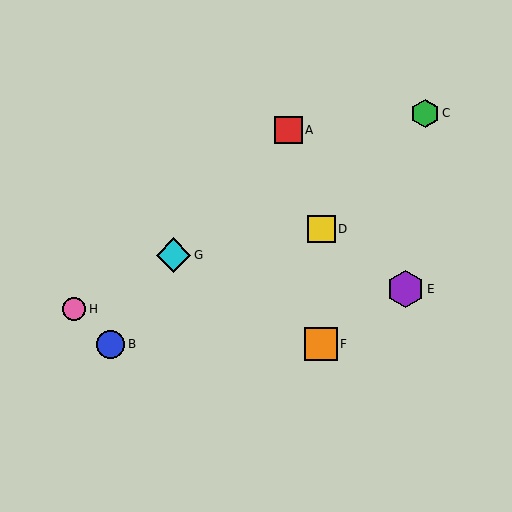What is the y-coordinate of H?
Object H is at y≈309.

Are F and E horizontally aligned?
No, F is at y≈344 and E is at y≈289.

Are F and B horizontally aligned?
Yes, both are at y≈344.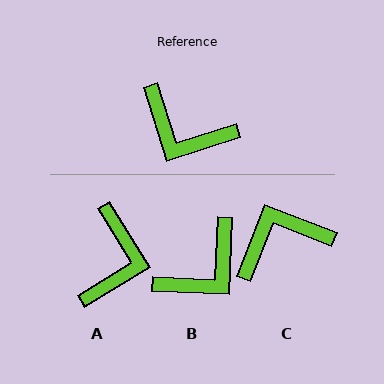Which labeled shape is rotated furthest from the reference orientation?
C, about 129 degrees away.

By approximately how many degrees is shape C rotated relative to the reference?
Approximately 129 degrees clockwise.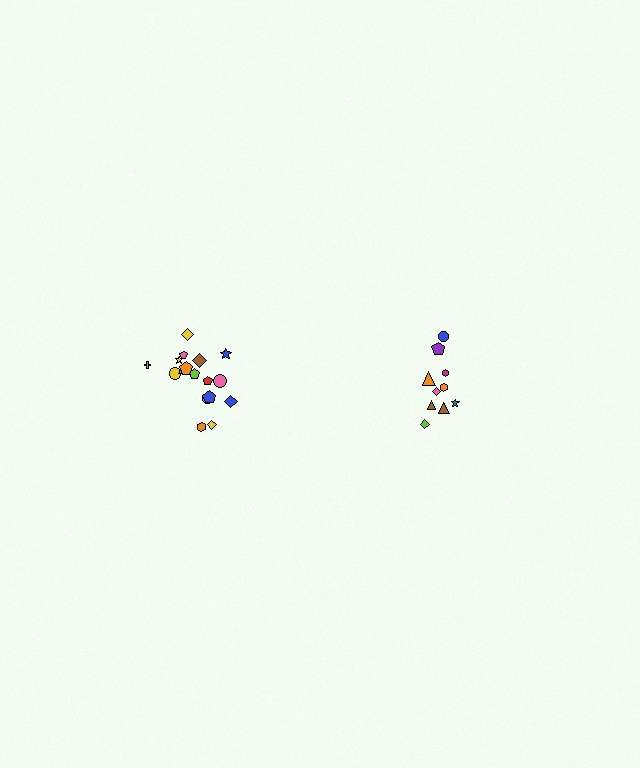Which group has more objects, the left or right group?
The left group.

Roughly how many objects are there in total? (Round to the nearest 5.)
Roughly 30 objects in total.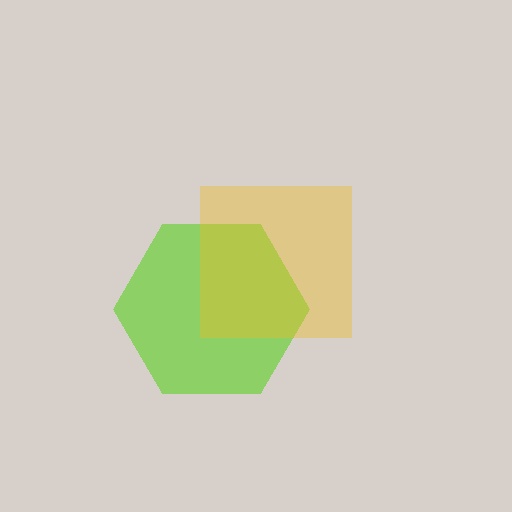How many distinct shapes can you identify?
There are 2 distinct shapes: a lime hexagon, a yellow square.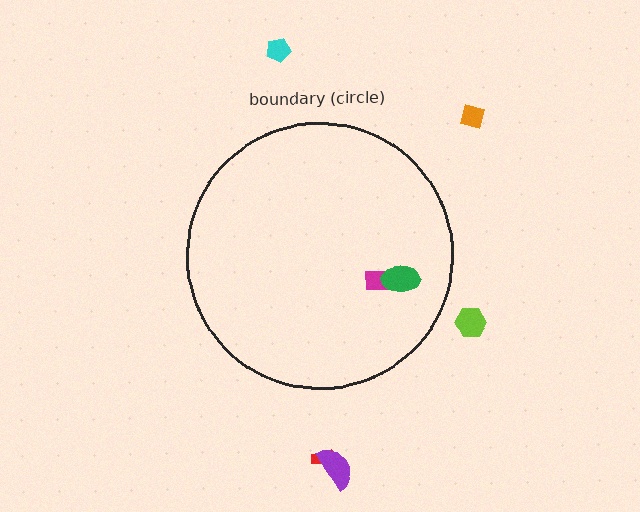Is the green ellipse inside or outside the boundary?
Inside.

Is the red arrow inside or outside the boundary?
Outside.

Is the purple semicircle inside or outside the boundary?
Outside.